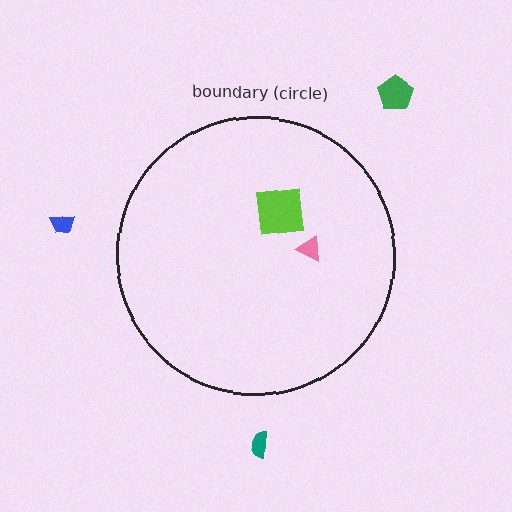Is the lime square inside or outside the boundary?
Inside.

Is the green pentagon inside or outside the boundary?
Outside.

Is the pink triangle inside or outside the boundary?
Inside.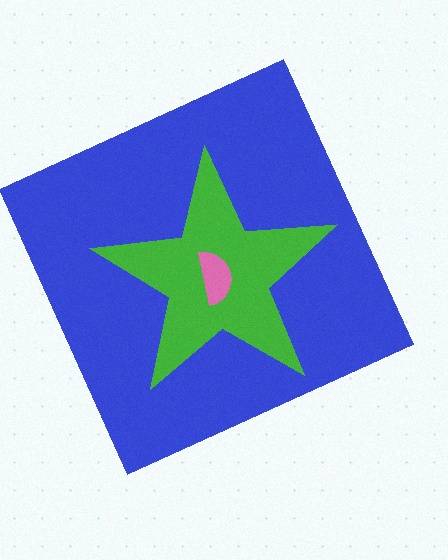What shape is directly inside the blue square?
The green star.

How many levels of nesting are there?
3.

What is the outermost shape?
The blue square.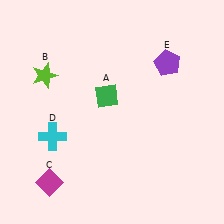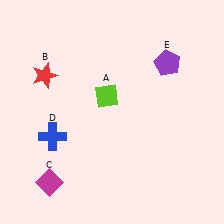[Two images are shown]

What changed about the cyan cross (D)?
In Image 1, D is cyan. In Image 2, it changed to blue.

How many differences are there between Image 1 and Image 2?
There are 3 differences between the two images.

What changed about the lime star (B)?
In Image 1, B is lime. In Image 2, it changed to red.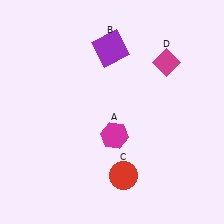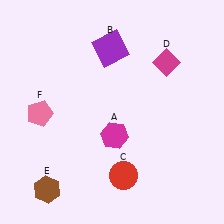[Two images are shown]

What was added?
A brown hexagon (E), a pink pentagon (F) were added in Image 2.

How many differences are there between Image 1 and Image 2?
There are 2 differences between the two images.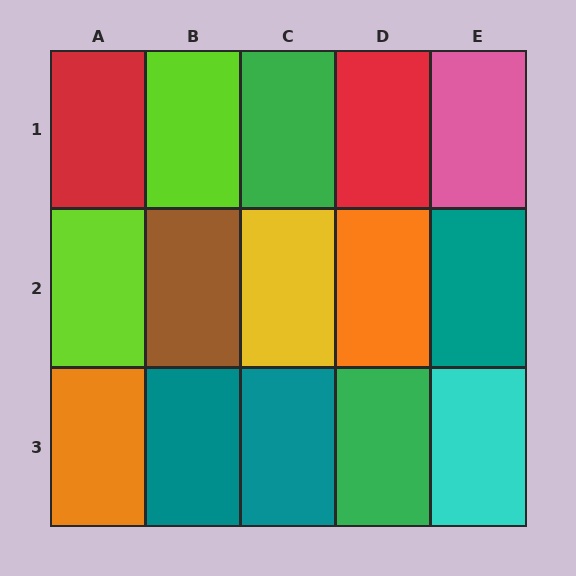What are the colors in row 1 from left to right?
Red, lime, green, red, pink.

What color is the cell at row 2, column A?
Lime.